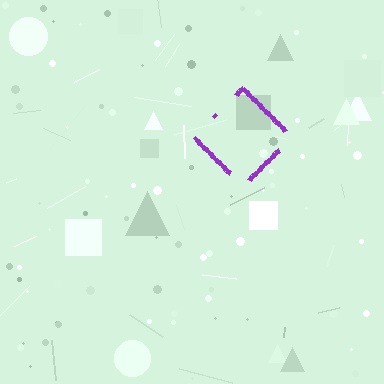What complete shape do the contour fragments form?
The contour fragments form a diamond.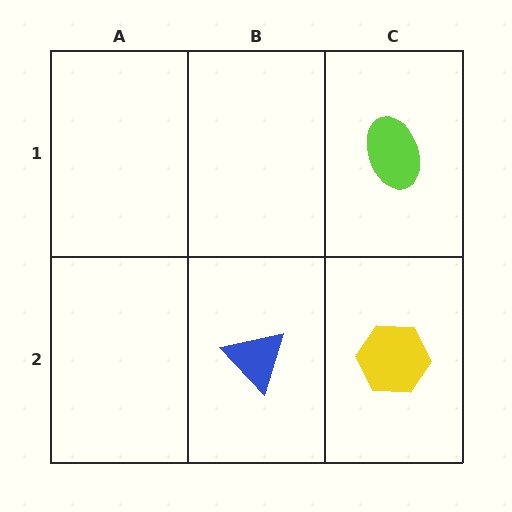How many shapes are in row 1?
1 shape.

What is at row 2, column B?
A blue triangle.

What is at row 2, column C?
A yellow hexagon.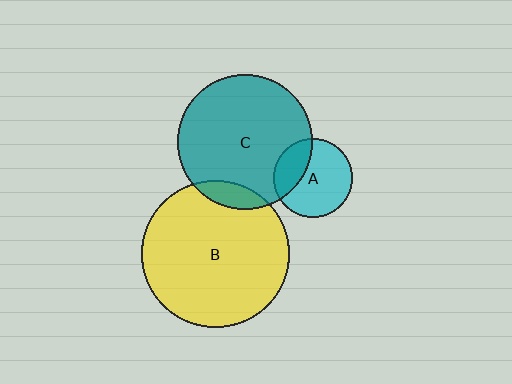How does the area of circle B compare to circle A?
Approximately 3.5 times.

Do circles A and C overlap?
Yes.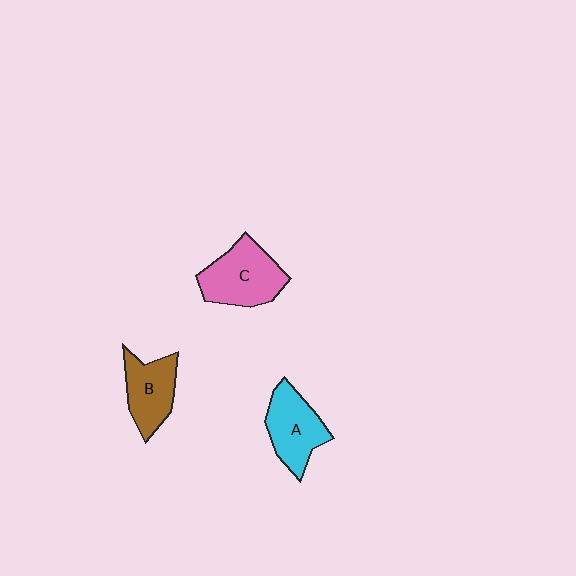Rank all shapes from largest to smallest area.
From largest to smallest: C (pink), A (cyan), B (brown).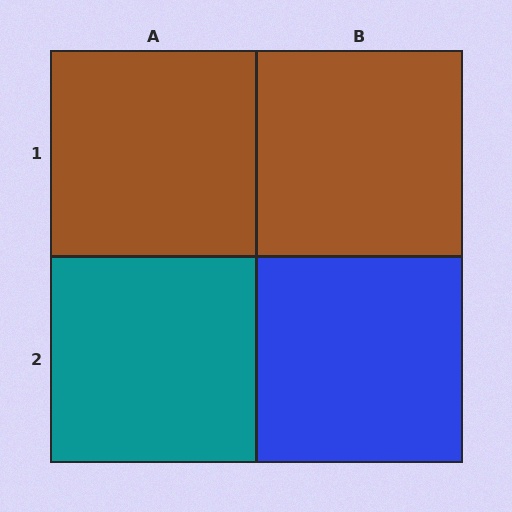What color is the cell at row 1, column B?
Brown.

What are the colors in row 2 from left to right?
Teal, blue.